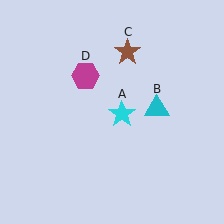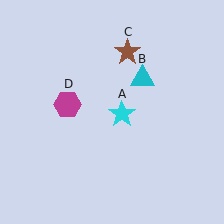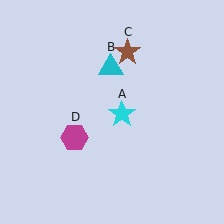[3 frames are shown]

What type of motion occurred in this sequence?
The cyan triangle (object B), magenta hexagon (object D) rotated counterclockwise around the center of the scene.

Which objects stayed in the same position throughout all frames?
Cyan star (object A) and brown star (object C) remained stationary.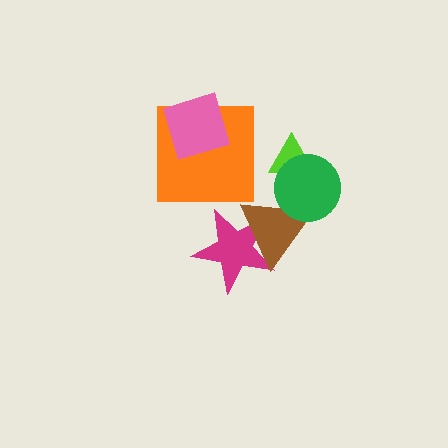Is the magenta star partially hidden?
Yes, it is partially covered by another shape.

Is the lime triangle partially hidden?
Yes, it is partially covered by another shape.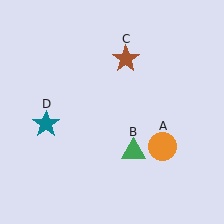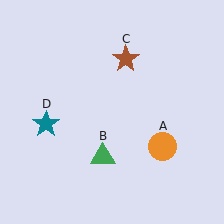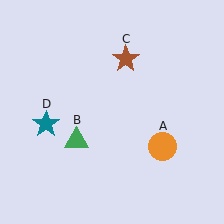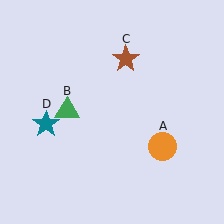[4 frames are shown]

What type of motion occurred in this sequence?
The green triangle (object B) rotated clockwise around the center of the scene.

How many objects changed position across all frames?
1 object changed position: green triangle (object B).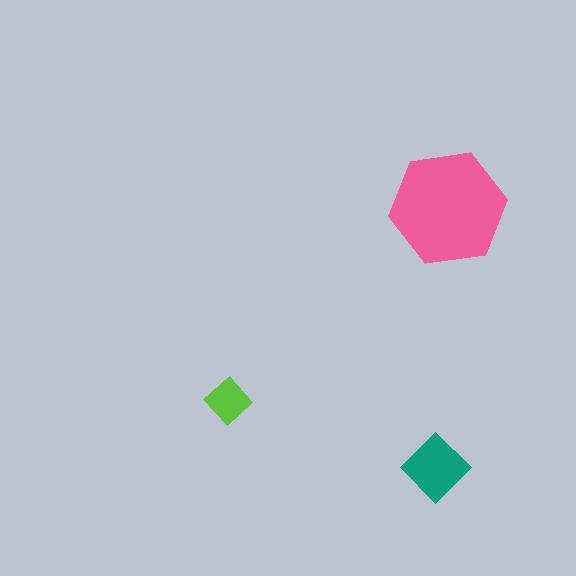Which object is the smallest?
The lime diamond.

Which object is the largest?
The pink hexagon.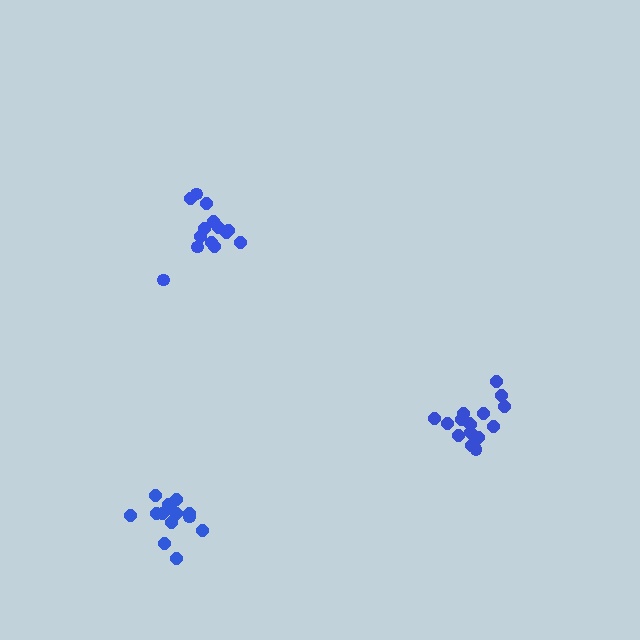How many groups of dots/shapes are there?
There are 3 groups.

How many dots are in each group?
Group 1: 16 dots, Group 2: 14 dots, Group 3: 14 dots (44 total).